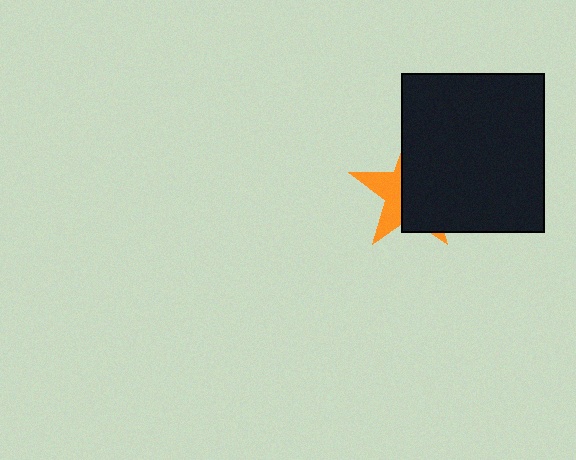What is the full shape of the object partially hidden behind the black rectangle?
The partially hidden object is an orange star.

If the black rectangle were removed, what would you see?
You would see the complete orange star.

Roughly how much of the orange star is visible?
A small part of it is visible (roughly 38%).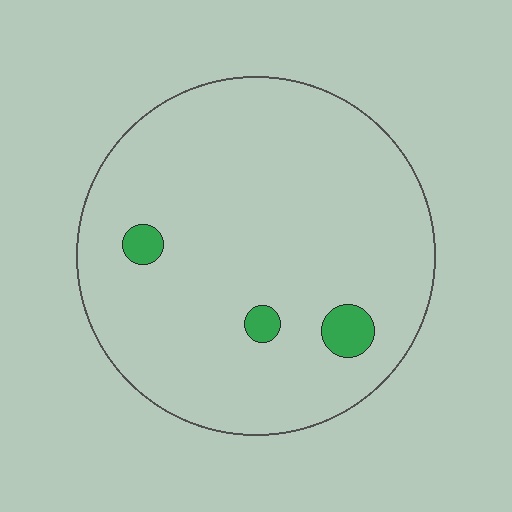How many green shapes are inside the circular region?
3.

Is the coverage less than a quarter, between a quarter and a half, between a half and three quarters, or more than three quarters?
Less than a quarter.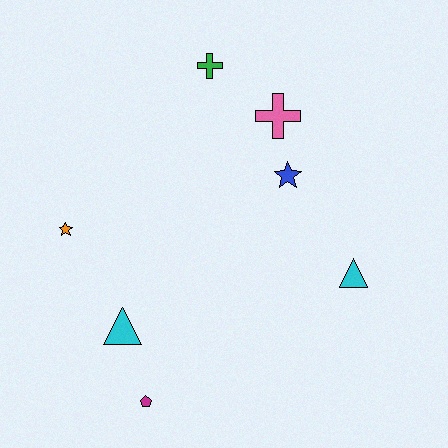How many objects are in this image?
There are 7 objects.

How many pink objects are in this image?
There is 1 pink object.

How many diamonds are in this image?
There are no diamonds.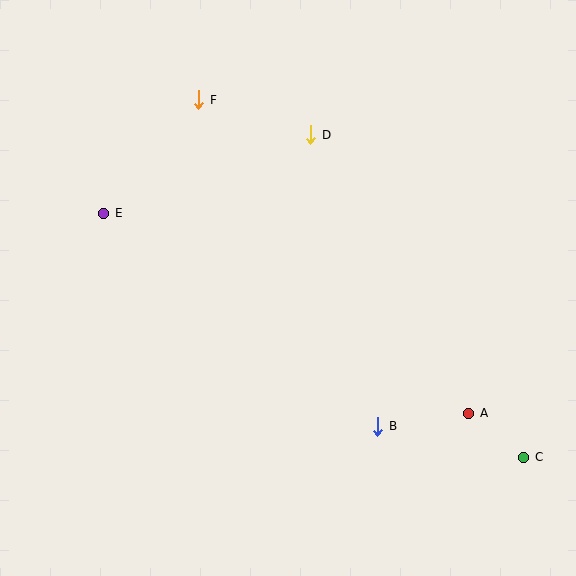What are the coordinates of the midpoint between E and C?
The midpoint between E and C is at (314, 335).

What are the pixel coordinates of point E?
Point E is at (104, 213).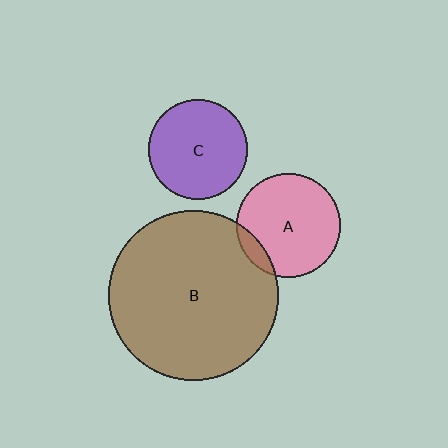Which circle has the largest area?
Circle B (brown).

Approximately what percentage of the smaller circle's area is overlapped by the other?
Approximately 10%.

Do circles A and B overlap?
Yes.